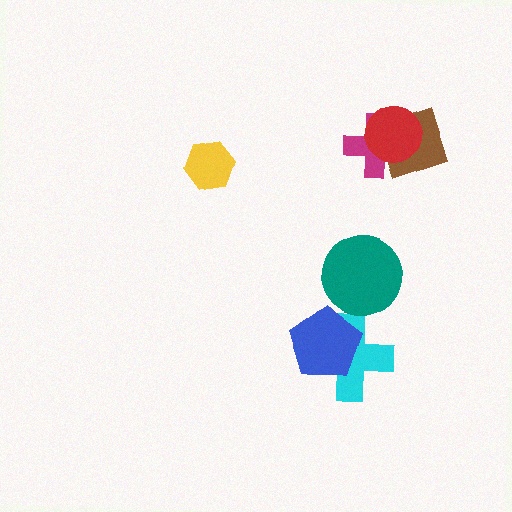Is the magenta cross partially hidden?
Yes, it is partially covered by another shape.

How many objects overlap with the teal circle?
0 objects overlap with the teal circle.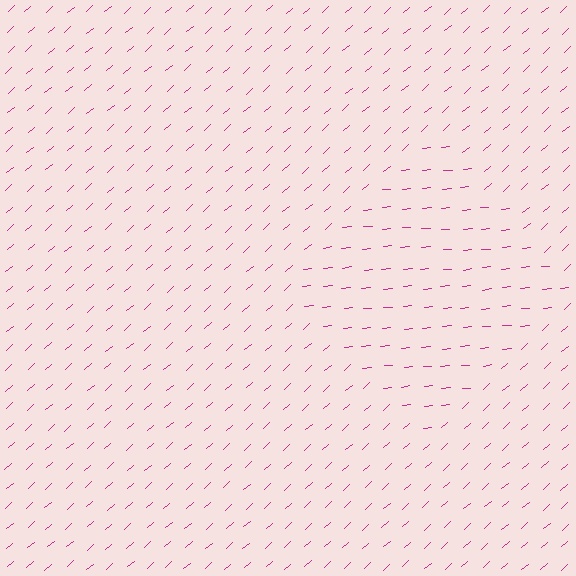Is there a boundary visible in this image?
Yes, there is a texture boundary formed by a change in line orientation.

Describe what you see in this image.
The image is filled with small magenta line segments. A diamond region in the image has lines oriented differently from the surrounding lines, creating a visible texture boundary.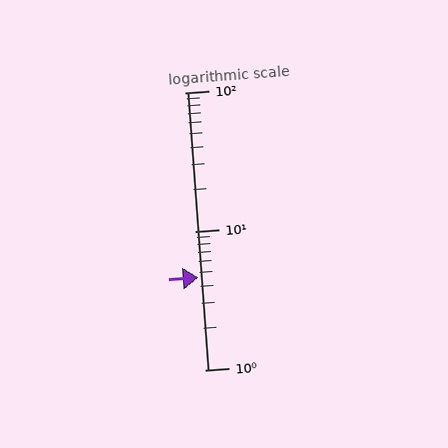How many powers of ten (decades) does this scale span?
The scale spans 2 decades, from 1 to 100.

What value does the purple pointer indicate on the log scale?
The pointer indicates approximately 4.6.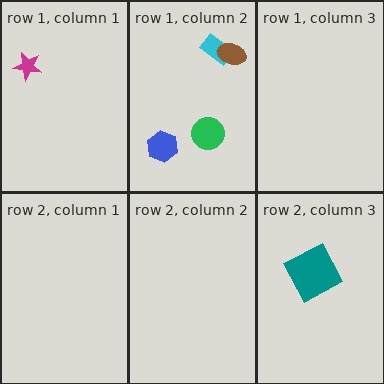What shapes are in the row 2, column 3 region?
The teal square.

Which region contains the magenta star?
The row 1, column 1 region.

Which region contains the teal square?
The row 2, column 3 region.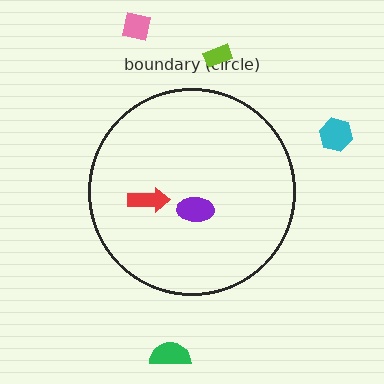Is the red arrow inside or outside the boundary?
Inside.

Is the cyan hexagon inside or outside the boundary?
Outside.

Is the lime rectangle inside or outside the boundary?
Outside.